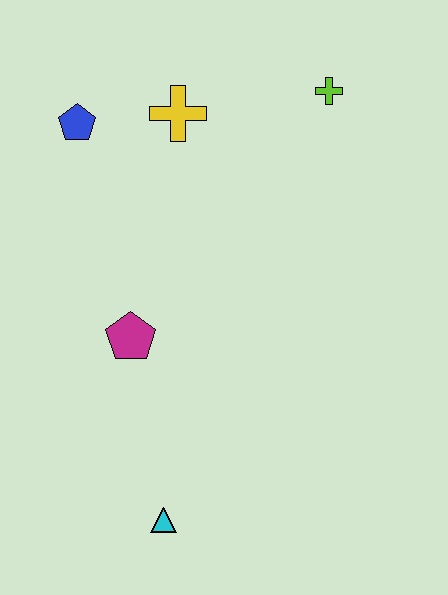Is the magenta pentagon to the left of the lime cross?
Yes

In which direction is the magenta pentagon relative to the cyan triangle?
The magenta pentagon is above the cyan triangle.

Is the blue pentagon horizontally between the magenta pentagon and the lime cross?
No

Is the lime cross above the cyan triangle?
Yes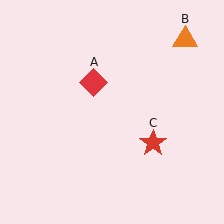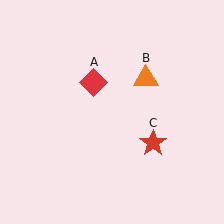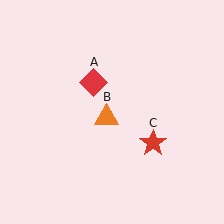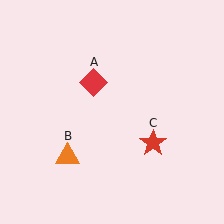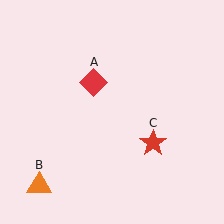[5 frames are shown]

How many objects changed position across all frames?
1 object changed position: orange triangle (object B).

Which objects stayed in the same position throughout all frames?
Red diamond (object A) and red star (object C) remained stationary.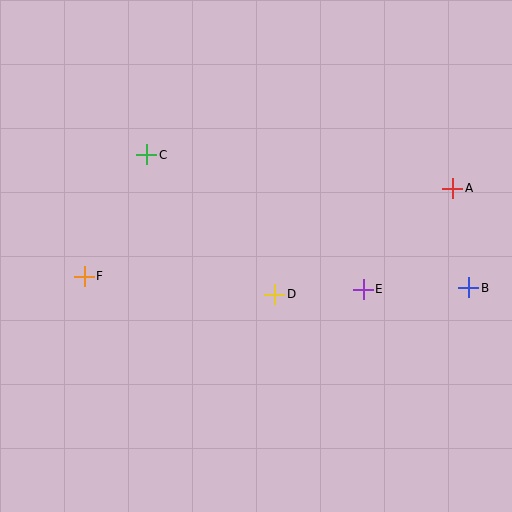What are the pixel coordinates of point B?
Point B is at (469, 288).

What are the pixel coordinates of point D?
Point D is at (275, 294).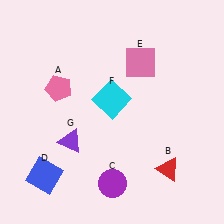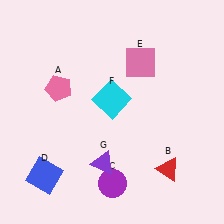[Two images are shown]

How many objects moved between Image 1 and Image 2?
1 object moved between the two images.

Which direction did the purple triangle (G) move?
The purple triangle (G) moved right.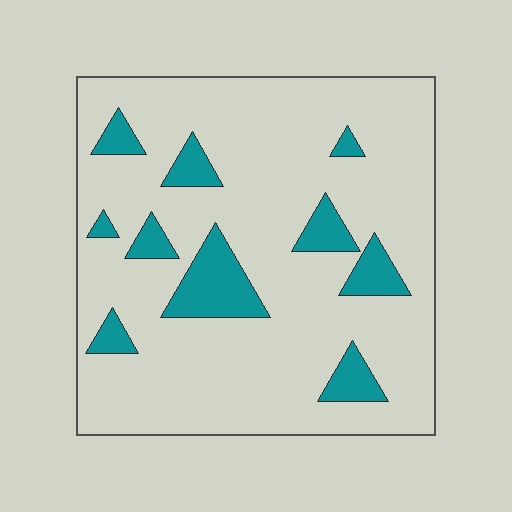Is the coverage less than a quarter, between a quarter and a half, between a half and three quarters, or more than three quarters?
Less than a quarter.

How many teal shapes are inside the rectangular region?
10.